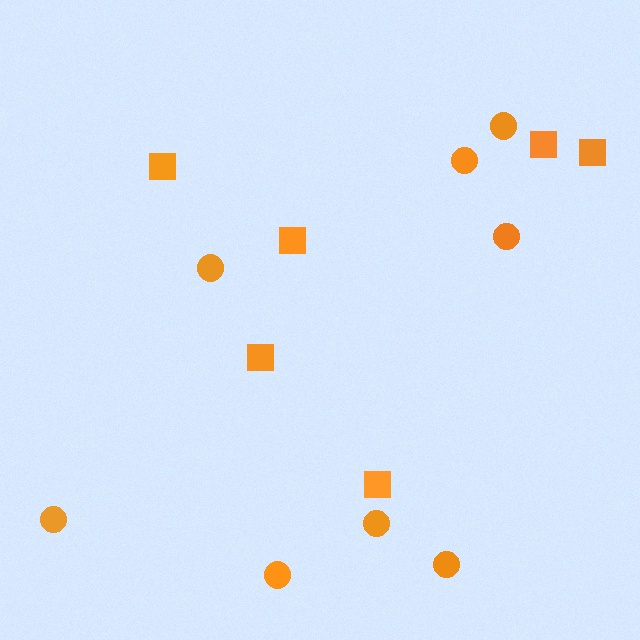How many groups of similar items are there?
There are 2 groups: one group of squares (6) and one group of circles (8).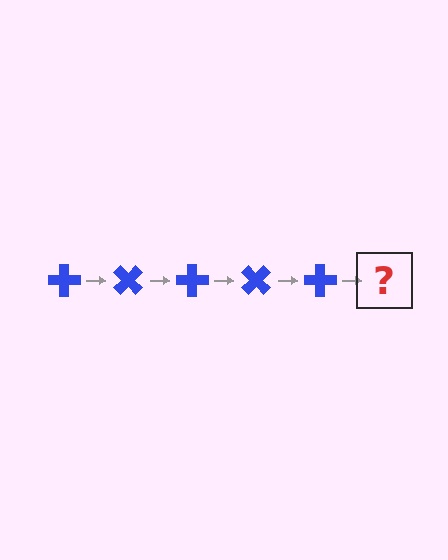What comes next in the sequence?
The next element should be a blue cross rotated 225 degrees.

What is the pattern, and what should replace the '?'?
The pattern is that the cross rotates 45 degrees each step. The '?' should be a blue cross rotated 225 degrees.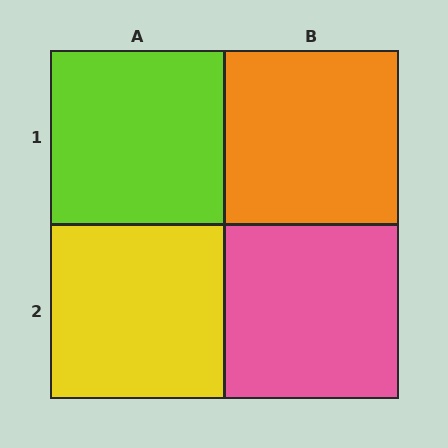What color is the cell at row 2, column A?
Yellow.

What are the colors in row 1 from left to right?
Lime, orange.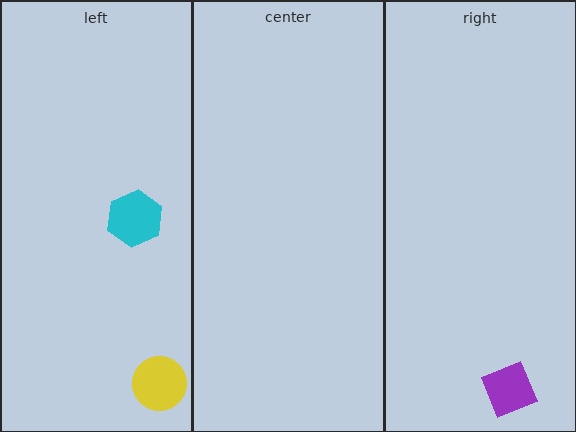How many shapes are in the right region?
1.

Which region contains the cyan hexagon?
The left region.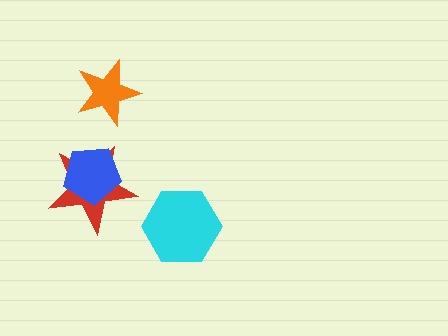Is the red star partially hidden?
Yes, it is partially covered by another shape.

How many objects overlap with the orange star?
0 objects overlap with the orange star.